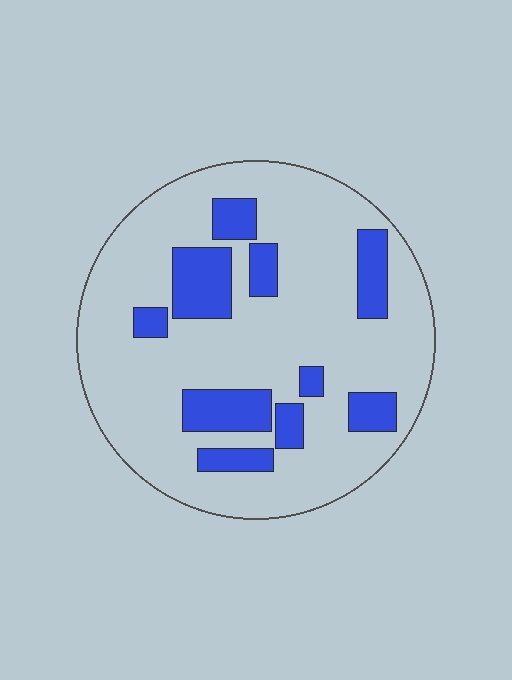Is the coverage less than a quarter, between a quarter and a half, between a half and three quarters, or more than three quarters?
Less than a quarter.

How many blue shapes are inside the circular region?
10.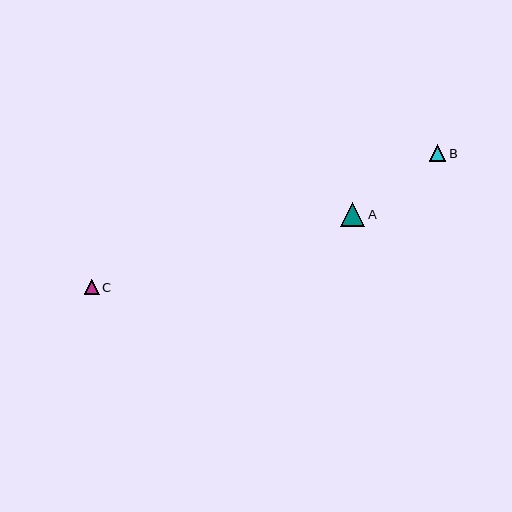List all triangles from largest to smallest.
From largest to smallest: A, B, C.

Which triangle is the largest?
Triangle A is the largest with a size of approximately 25 pixels.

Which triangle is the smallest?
Triangle C is the smallest with a size of approximately 15 pixels.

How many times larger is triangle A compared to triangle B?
Triangle A is approximately 1.5 times the size of triangle B.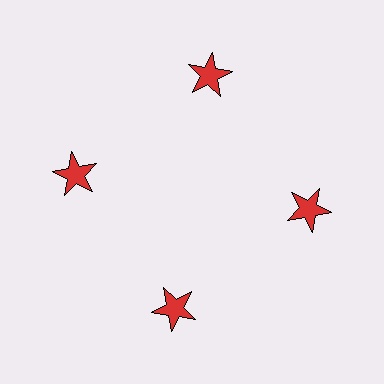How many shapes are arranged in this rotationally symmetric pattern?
There are 4 shapes, arranged in 4 groups of 1.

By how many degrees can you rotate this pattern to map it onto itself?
The pattern maps onto itself every 90 degrees of rotation.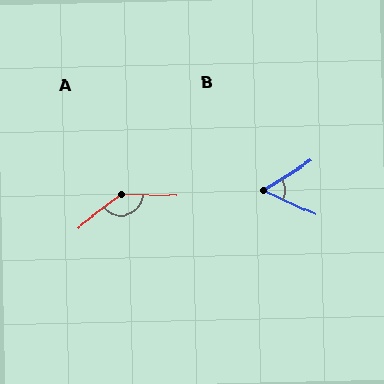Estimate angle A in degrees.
Approximately 141 degrees.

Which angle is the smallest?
B, at approximately 56 degrees.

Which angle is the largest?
A, at approximately 141 degrees.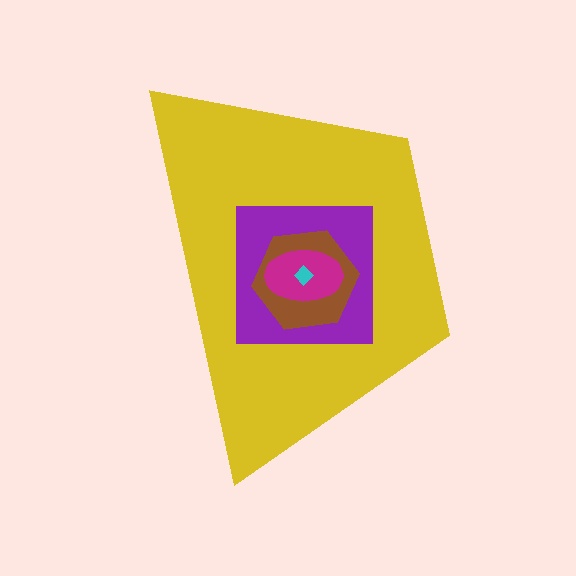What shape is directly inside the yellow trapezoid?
The purple square.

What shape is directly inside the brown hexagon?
The magenta ellipse.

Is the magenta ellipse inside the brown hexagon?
Yes.